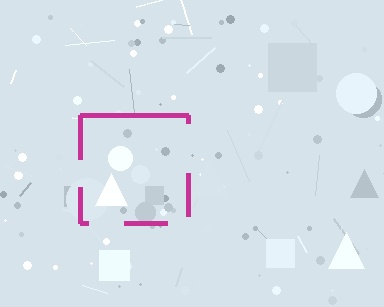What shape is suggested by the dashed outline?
The dashed outline suggests a square.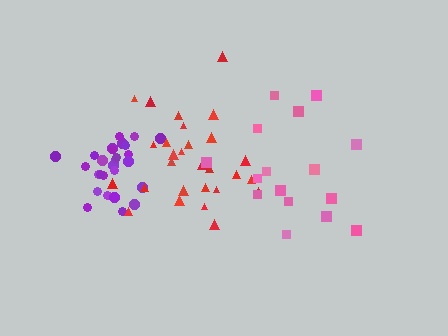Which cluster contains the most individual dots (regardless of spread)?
Red (28).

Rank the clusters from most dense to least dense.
purple, red, pink.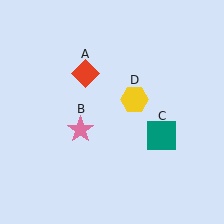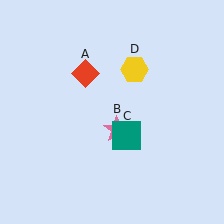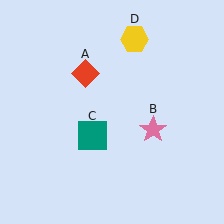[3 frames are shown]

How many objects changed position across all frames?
3 objects changed position: pink star (object B), teal square (object C), yellow hexagon (object D).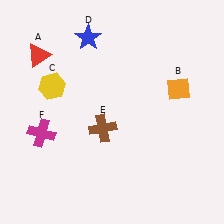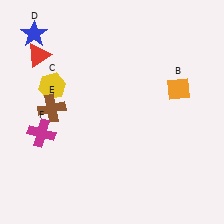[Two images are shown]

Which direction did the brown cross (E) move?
The brown cross (E) moved left.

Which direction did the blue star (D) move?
The blue star (D) moved left.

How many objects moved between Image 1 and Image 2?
2 objects moved between the two images.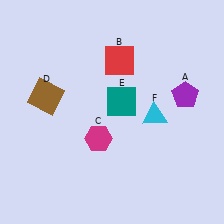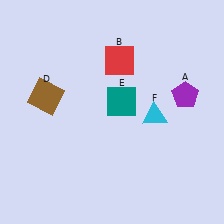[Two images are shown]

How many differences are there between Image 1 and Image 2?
There is 1 difference between the two images.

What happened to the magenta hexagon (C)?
The magenta hexagon (C) was removed in Image 2. It was in the bottom-left area of Image 1.